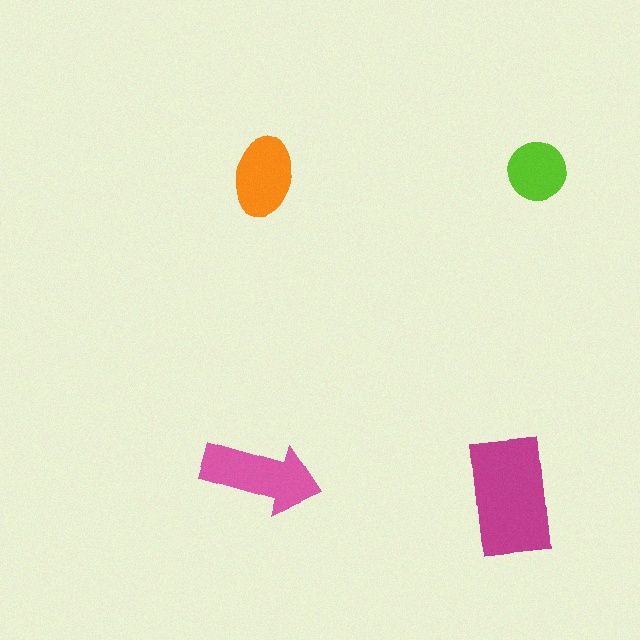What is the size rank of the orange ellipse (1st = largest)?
3rd.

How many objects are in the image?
There are 4 objects in the image.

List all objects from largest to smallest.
The magenta rectangle, the pink arrow, the orange ellipse, the lime circle.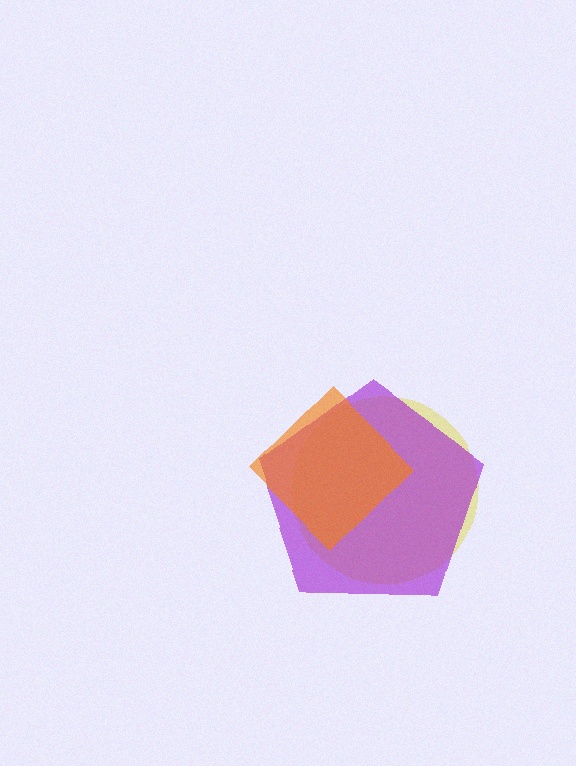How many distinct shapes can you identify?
There are 3 distinct shapes: a yellow circle, a purple pentagon, an orange diamond.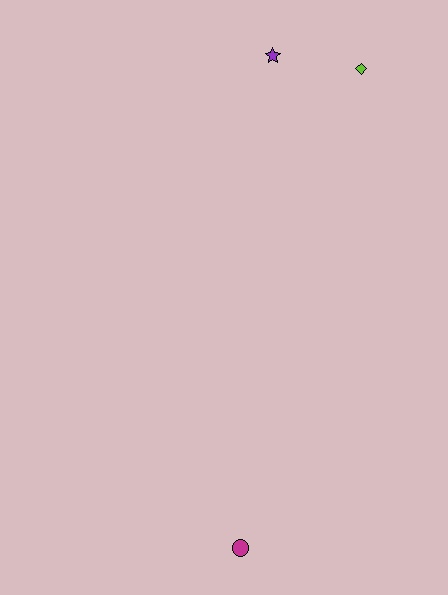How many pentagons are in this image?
There are no pentagons.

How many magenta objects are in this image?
There is 1 magenta object.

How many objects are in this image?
There are 3 objects.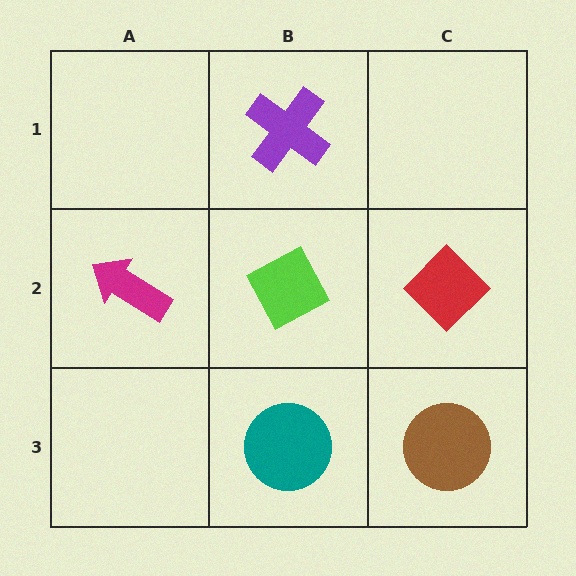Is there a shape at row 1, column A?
No, that cell is empty.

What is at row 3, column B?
A teal circle.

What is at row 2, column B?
A lime diamond.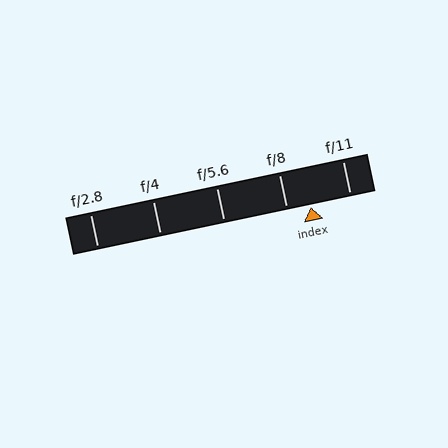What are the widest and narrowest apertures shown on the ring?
The widest aperture shown is f/2.8 and the narrowest is f/11.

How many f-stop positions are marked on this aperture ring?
There are 5 f-stop positions marked.